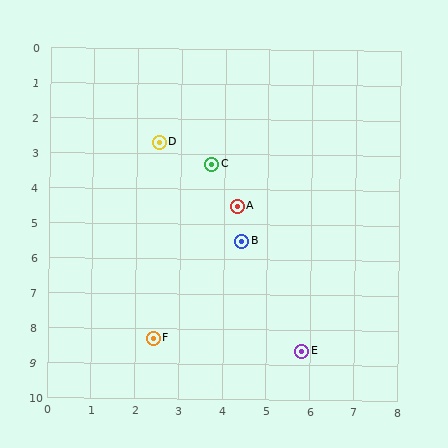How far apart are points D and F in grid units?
Points D and F are about 5.6 grid units apart.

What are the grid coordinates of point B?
Point B is at approximately (4.4, 5.5).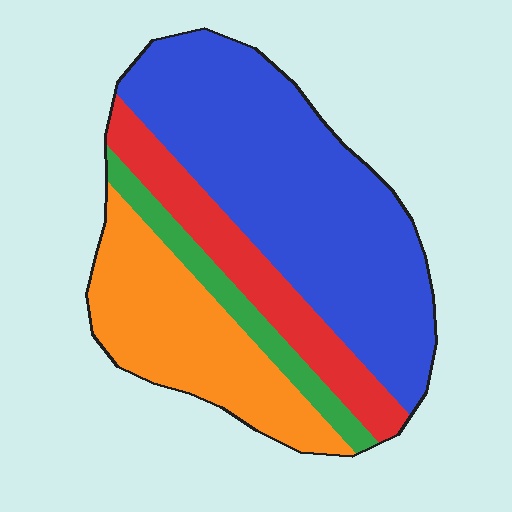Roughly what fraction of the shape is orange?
Orange takes up about one quarter (1/4) of the shape.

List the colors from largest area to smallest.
From largest to smallest: blue, orange, red, green.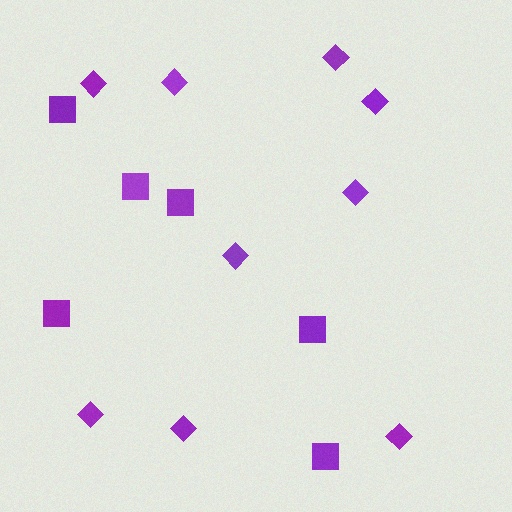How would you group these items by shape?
There are 2 groups: one group of squares (6) and one group of diamonds (9).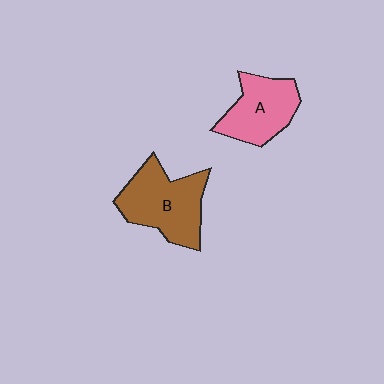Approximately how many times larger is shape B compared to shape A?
Approximately 1.3 times.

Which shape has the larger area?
Shape B (brown).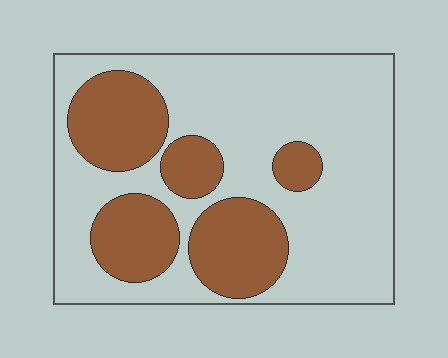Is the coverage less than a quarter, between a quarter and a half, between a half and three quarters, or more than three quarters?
Between a quarter and a half.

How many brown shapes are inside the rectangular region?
5.